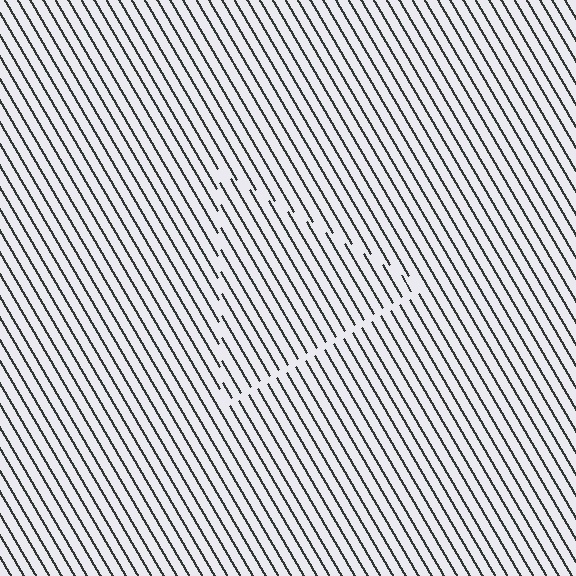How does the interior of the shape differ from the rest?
The interior of the shape contains the same grating, shifted by half a period — the contour is defined by the phase discontinuity where line-ends from the inner and outer gratings abut.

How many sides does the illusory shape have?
3 sides — the line-ends trace a triangle.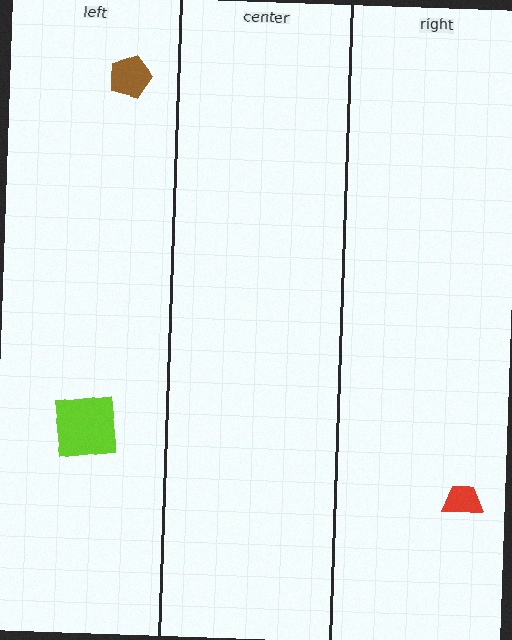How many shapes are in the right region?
1.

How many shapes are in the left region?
2.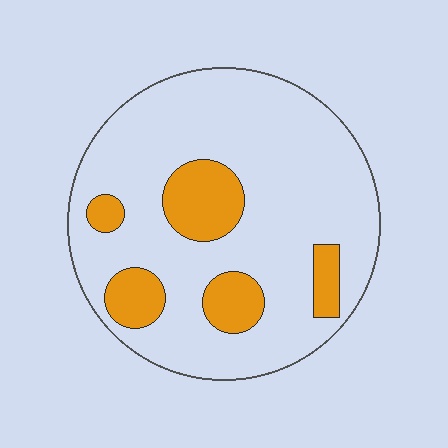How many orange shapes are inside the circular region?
5.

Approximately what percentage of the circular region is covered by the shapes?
Approximately 20%.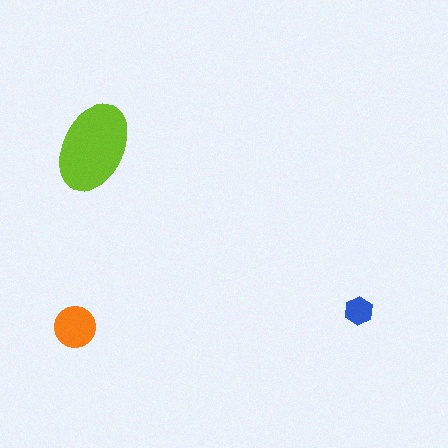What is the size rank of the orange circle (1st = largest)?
2nd.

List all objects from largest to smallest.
The lime ellipse, the orange circle, the blue hexagon.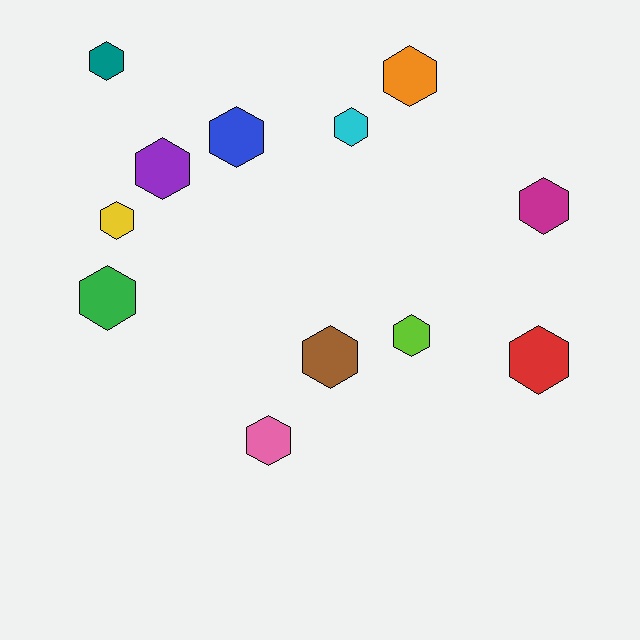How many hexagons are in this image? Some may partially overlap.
There are 12 hexagons.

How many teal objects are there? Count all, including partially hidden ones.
There is 1 teal object.